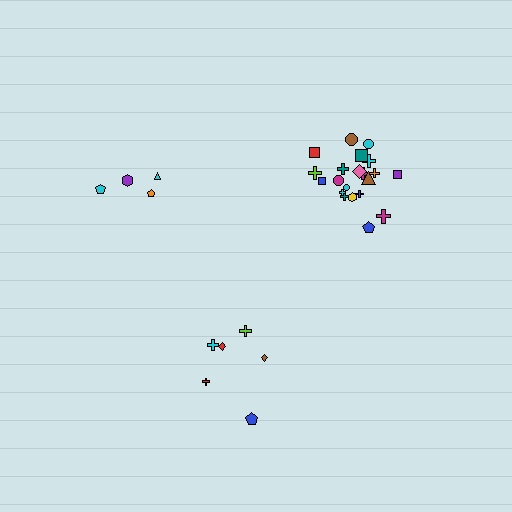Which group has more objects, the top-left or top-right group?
The top-right group.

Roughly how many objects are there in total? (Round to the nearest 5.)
Roughly 30 objects in total.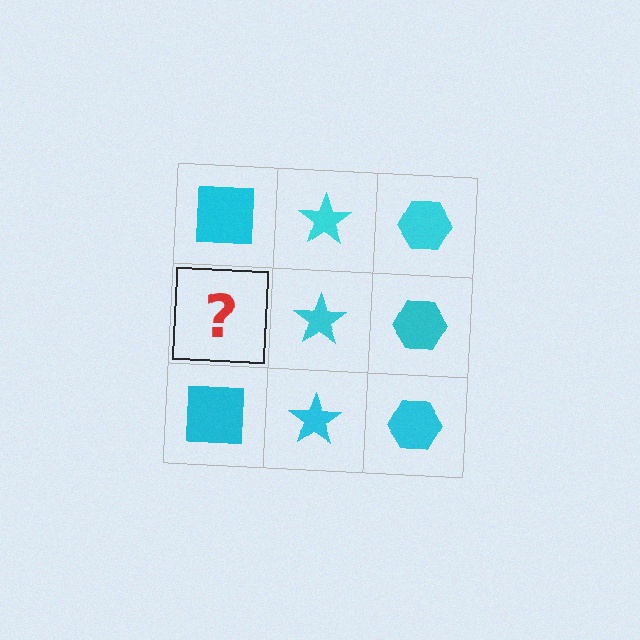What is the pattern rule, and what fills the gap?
The rule is that each column has a consistent shape. The gap should be filled with a cyan square.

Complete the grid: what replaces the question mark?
The question mark should be replaced with a cyan square.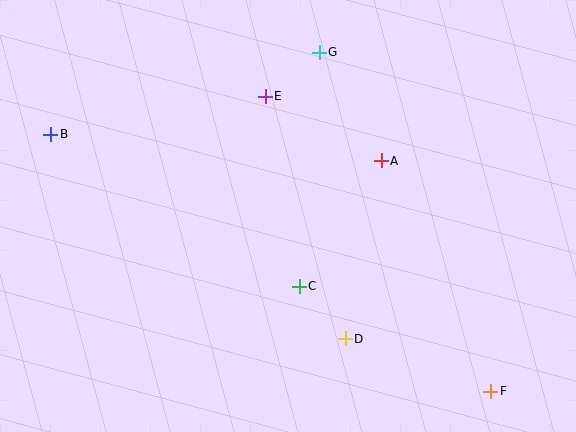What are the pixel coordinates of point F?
Point F is at (491, 391).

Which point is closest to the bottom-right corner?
Point F is closest to the bottom-right corner.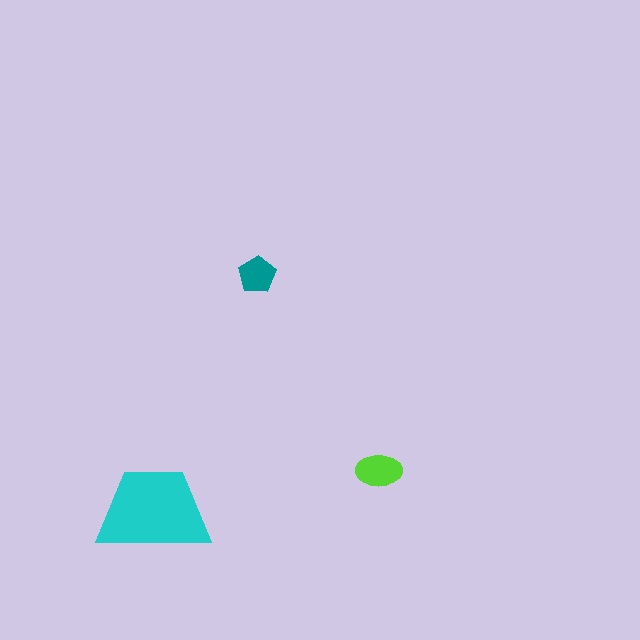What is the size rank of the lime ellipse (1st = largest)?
2nd.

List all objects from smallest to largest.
The teal pentagon, the lime ellipse, the cyan trapezoid.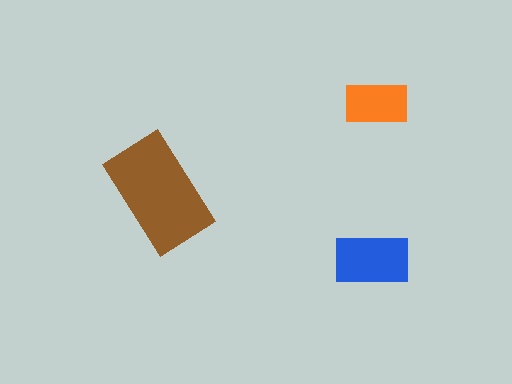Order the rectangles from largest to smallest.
the brown one, the blue one, the orange one.